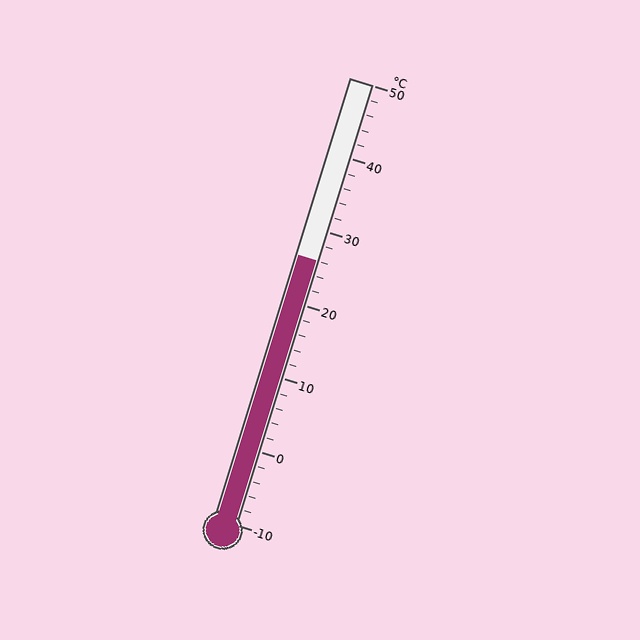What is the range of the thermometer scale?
The thermometer scale ranges from -10°C to 50°C.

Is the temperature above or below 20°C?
The temperature is above 20°C.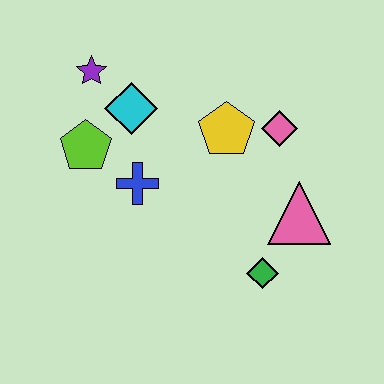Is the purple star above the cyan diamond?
Yes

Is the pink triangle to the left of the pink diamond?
No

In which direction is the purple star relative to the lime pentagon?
The purple star is above the lime pentagon.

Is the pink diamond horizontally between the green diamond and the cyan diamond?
No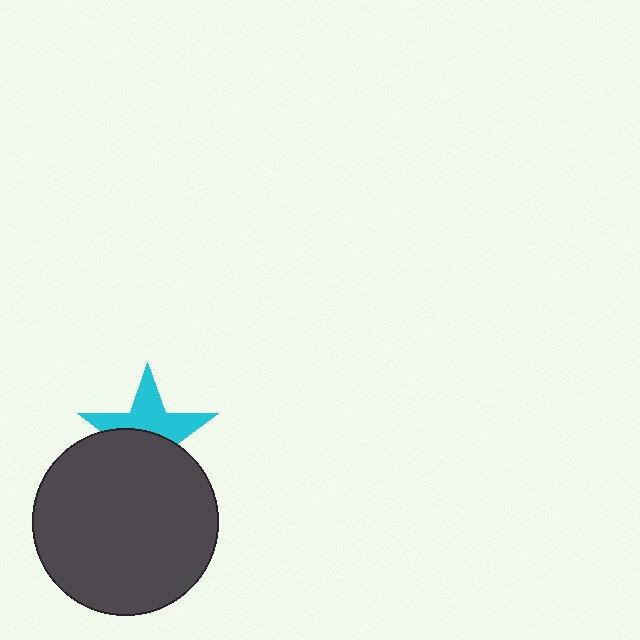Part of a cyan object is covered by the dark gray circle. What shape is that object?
It is a star.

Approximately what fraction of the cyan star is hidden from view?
Roughly 50% of the cyan star is hidden behind the dark gray circle.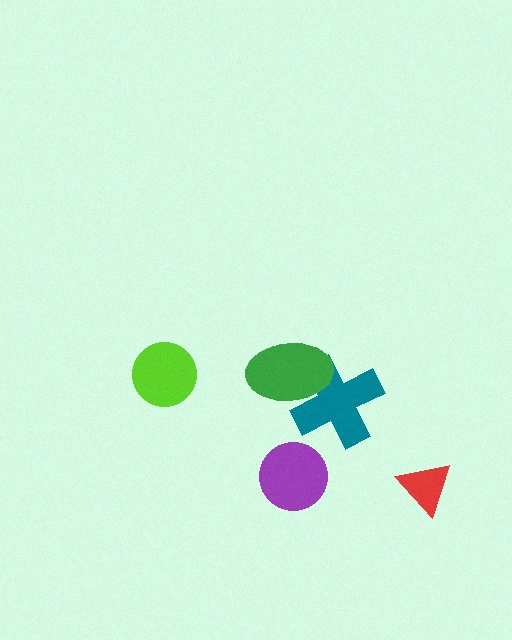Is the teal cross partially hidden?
Yes, it is partially covered by another shape.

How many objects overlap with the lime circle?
0 objects overlap with the lime circle.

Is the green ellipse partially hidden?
No, no other shape covers it.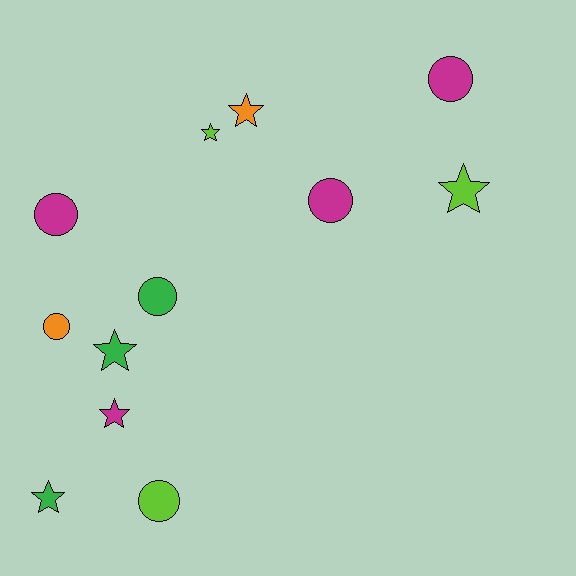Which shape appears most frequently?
Star, with 6 objects.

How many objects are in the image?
There are 12 objects.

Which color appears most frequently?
Magenta, with 4 objects.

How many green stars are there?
There are 2 green stars.